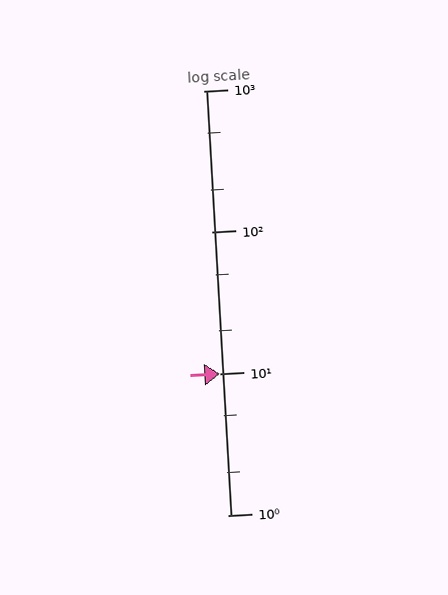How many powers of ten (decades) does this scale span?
The scale spans 3 decades, from 1 to 1000.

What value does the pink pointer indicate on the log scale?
The pointer indicates approximately 10.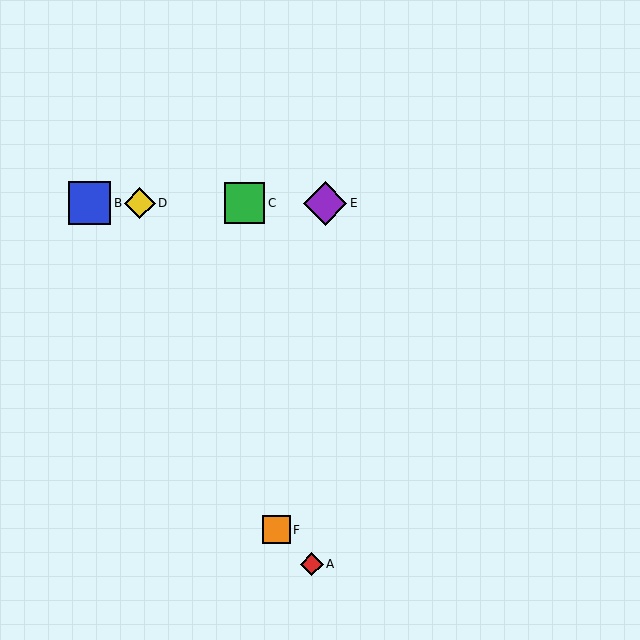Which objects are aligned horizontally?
Objects B, C, D, E are aligned horizontally.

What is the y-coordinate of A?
Object A is at y≈564.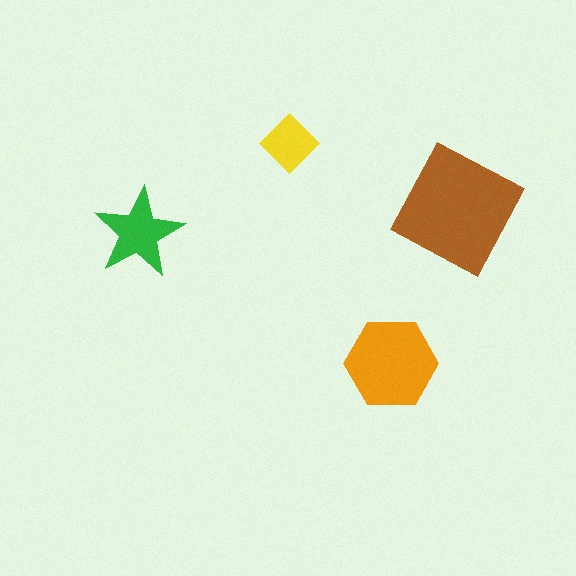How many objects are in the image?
There are 4 objects in the image.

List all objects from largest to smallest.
The brown square, the orange hexagon, the green star, the yellow diamond.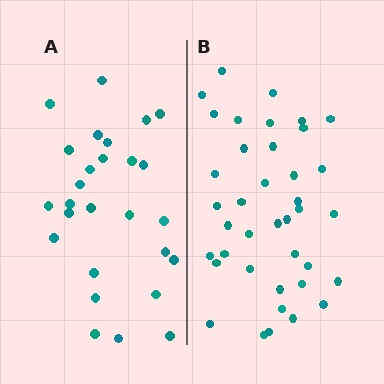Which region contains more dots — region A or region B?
Region B (the right region) has more dots.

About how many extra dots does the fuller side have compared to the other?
Region B has roughly 12 or so more dots than region A.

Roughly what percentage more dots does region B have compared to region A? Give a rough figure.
About 45% more.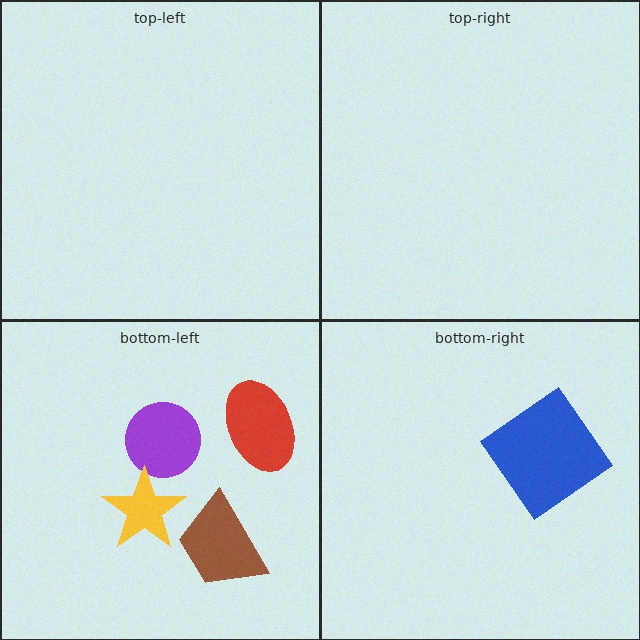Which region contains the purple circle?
The bottom-left region.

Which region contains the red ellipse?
The bottom-left region.